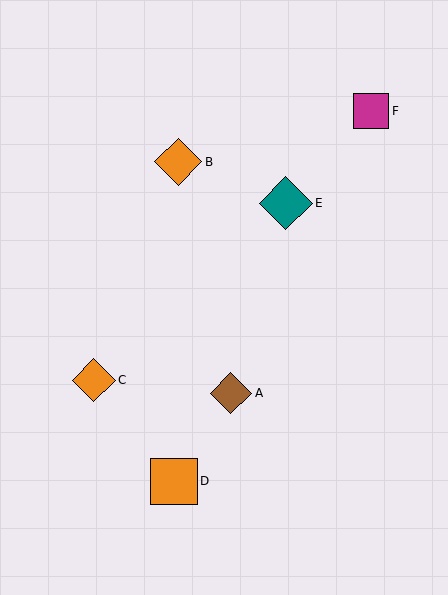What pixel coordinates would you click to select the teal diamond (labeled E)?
Click at (286, 203) to select the teal diamond E.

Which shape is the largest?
The teal diamond (labeled E) is the largest.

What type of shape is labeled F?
Shape F is a magenta square.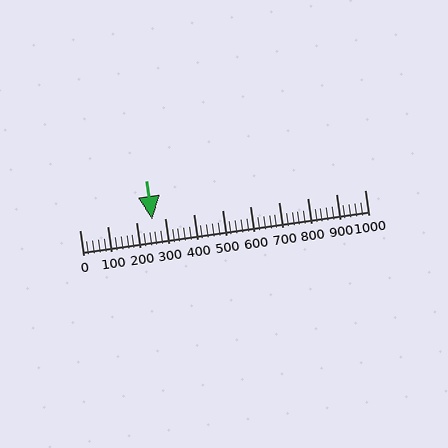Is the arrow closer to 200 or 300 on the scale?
The arrow is closer to 300.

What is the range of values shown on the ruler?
The ruler shows values from 0 to 1000.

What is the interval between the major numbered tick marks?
The major tick marks are spaced 100 units apart.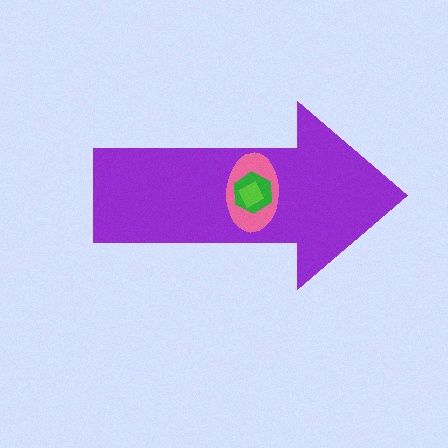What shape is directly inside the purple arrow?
The pink ellipse.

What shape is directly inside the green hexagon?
The lime diamond.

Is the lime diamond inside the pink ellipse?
Yes.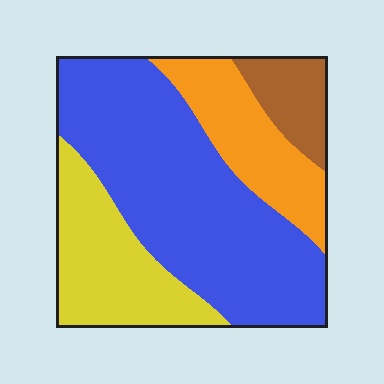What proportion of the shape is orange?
Orange takes up about one sixth (1/6) of the shape.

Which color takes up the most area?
Blue, at roughly 50%.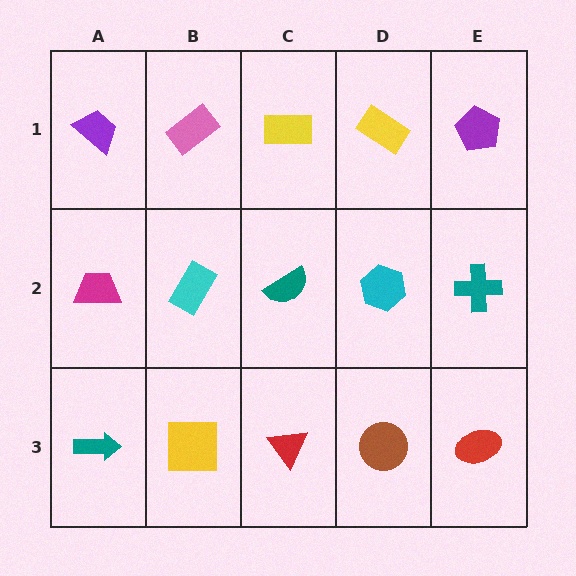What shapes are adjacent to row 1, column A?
A magenta trapezoid (row 2, column A), a pink rectangle (row 1, column B).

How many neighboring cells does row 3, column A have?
2.